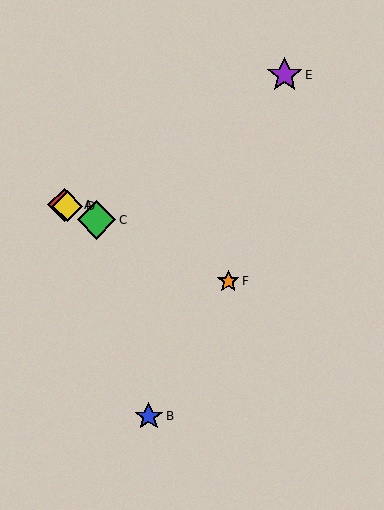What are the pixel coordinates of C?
Object C is at (96, 220).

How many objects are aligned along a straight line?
4 objects (A, C, D, F) are aligned along a straight line.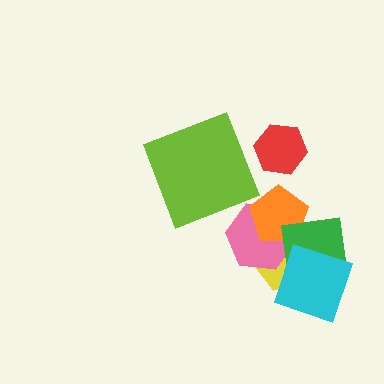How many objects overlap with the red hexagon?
0 objects overlap with the red hexagon.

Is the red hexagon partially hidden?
No, no other shape covers it.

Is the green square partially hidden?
Yes, it is partially covered by another shape.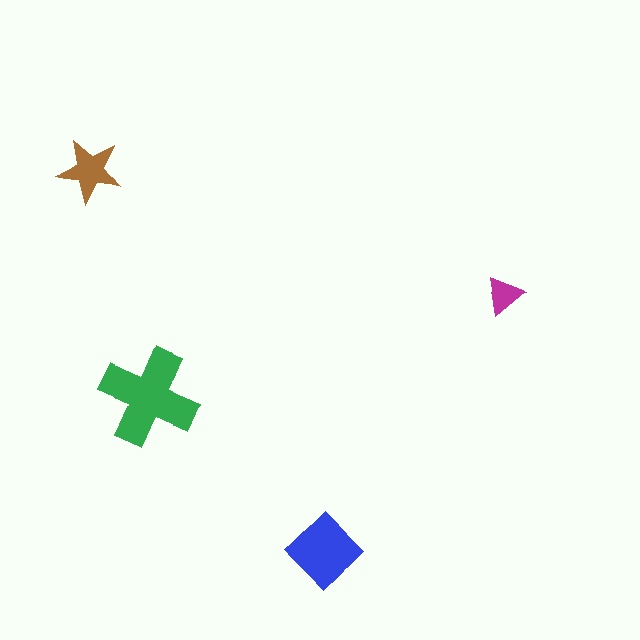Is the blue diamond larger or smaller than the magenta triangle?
Larger.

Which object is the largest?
The green cross.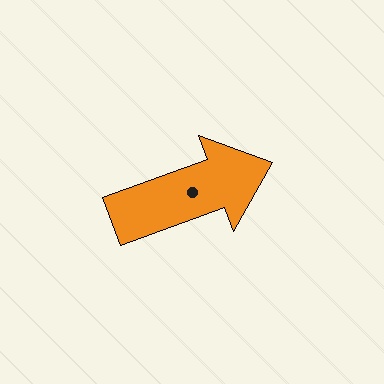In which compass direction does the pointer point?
East.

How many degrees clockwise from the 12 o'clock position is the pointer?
Approximately 70 degrees.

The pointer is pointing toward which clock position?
Roughly 2 o'clock.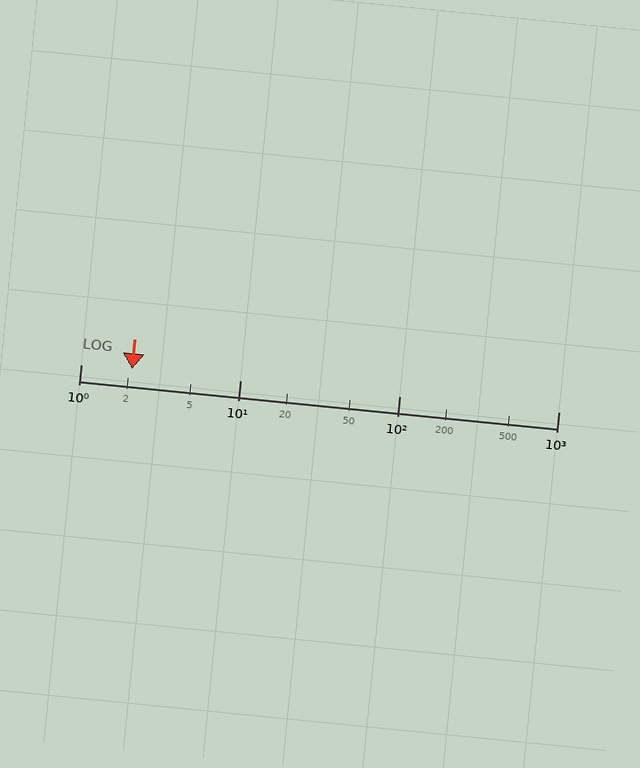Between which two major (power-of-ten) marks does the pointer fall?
The pointer is between 1 and 10.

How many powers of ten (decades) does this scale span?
The scale spans 3 decades, from 1 to 1000.